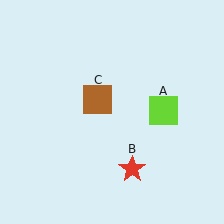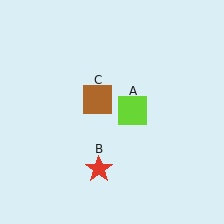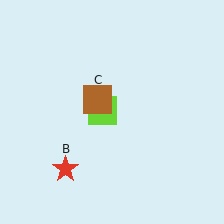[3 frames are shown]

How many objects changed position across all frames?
2 objects changed position: lime square (object A), red star (object B).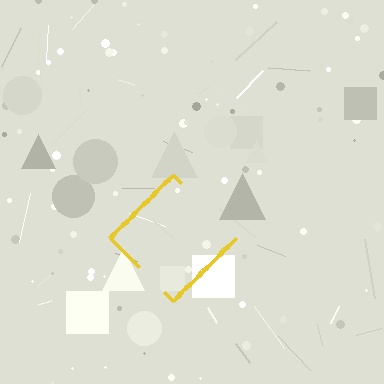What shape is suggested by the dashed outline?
The dashed outline suggests a diamond.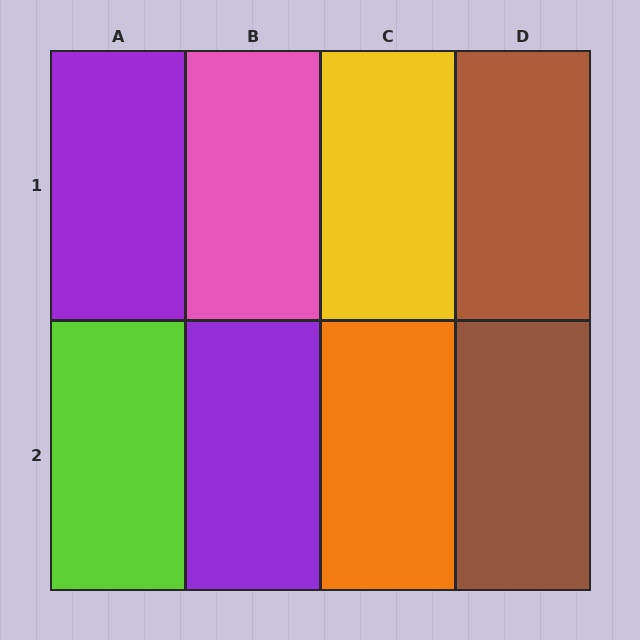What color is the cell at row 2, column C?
Orange.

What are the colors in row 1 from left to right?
Purple, pink, yellow, brown.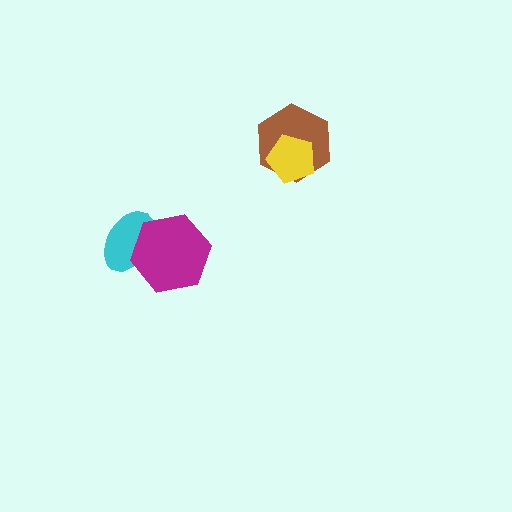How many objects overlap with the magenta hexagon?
1 object overlaps with the magenta hexagon.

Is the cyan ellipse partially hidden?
Yes, it is partially covered by another shape.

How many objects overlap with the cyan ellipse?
1 object overlaps with the cyan ellipse.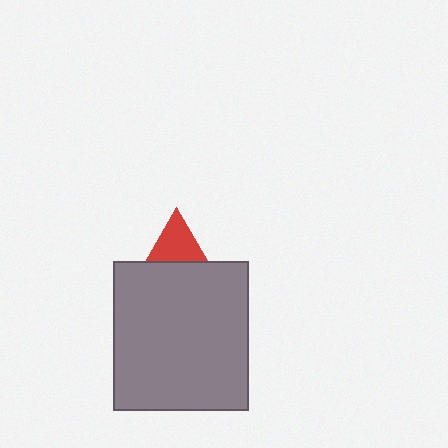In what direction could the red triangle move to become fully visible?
The red triangle could move up. That would shift it out from behind the gray rectangle entirely.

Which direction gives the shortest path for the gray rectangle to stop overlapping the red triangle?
Moving down gives the shortest separation.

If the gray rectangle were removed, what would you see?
You would see the complete red triangle.